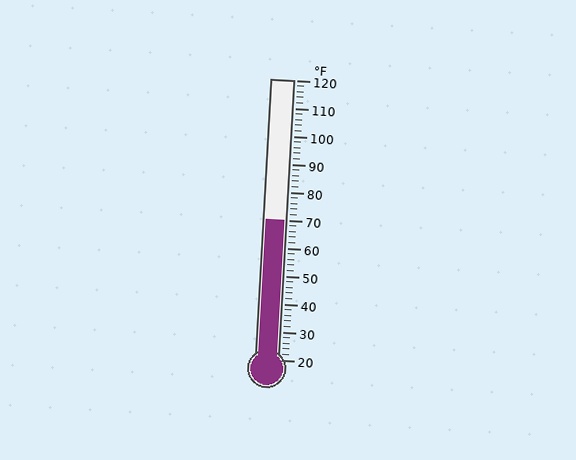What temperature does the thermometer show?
The thermometer shows approximately 70°F.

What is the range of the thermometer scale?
The thermometer scale ranges from 20°F to 120°F.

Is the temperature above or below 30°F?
The temperature is above 30°F.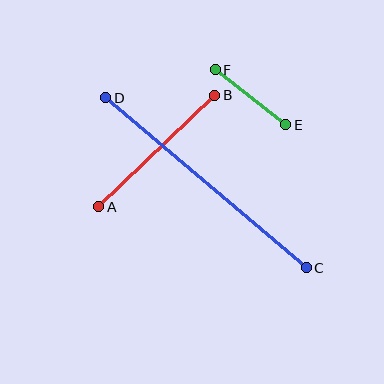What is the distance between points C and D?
The distance is approximately 263 pixels.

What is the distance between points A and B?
The distance is approximately 161 pixels.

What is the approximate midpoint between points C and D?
The midpoint is at approximately (206, 183) pixels.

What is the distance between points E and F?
The distance is approximately 89 pixels.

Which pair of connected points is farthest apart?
Points C and D are farthest apart.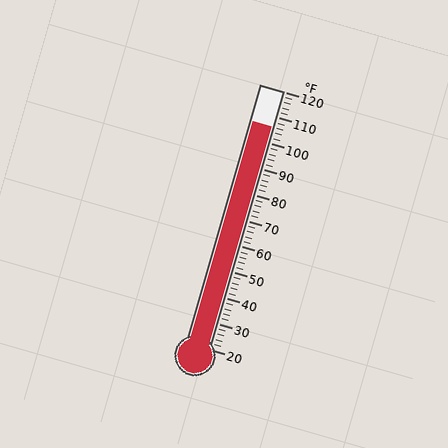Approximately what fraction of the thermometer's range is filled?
The thermometer is filled to approximately 85% of its range.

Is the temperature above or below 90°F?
The temperature is above 90°F.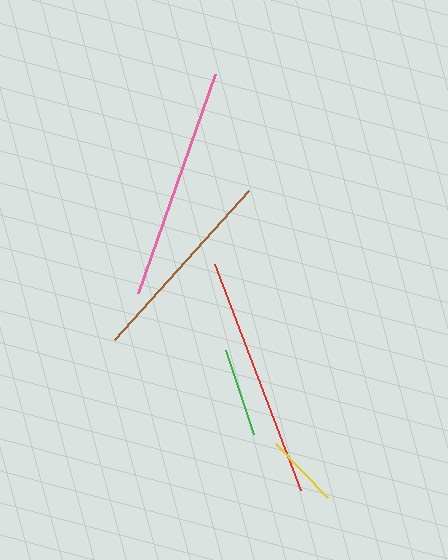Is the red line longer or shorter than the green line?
The red line is longer than the green line.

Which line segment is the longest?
The red line is the longest at approximately 242 pixels.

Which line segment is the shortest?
The yellow line is the shortest at approximately 75 pixels.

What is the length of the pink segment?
The pink segment is approximately 232 pixels long.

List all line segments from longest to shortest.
From longest to shortest: red, pink, brown, green, yellow.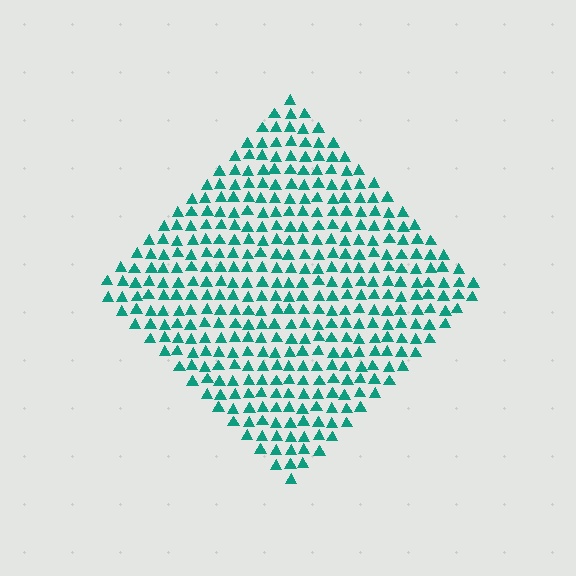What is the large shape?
The large shape is a diamond.